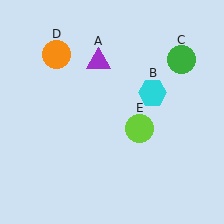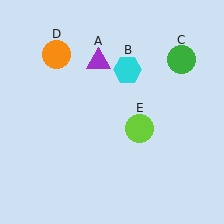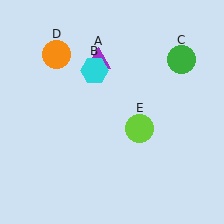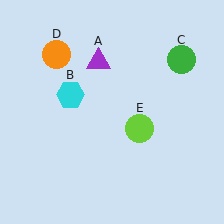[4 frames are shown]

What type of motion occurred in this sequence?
The cyan hexagon (object B) rotated counterclockwise around the center of the scene.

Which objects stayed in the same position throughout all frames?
Purple triangle (object A) and green circle (object C) and orange circle (object D) and lime circle (object E) remained stationary.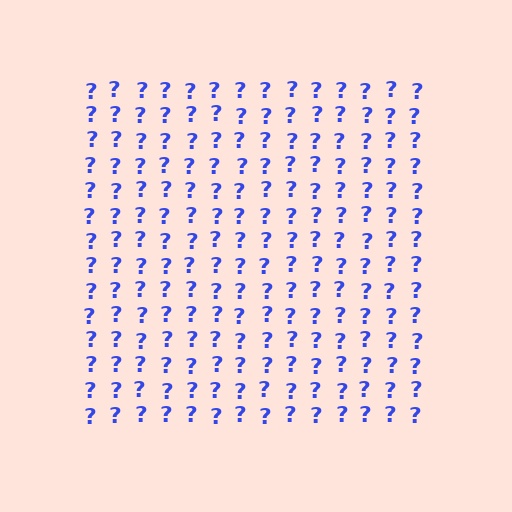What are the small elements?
The small elements are question marks.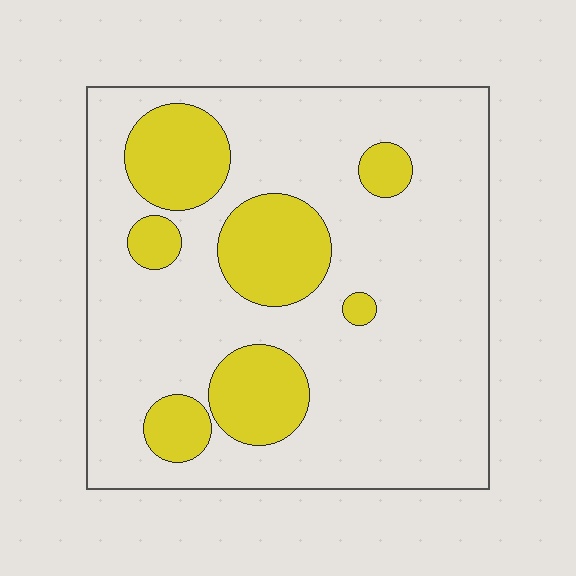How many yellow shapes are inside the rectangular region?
7.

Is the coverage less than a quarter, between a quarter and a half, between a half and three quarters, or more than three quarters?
Less than a quarter.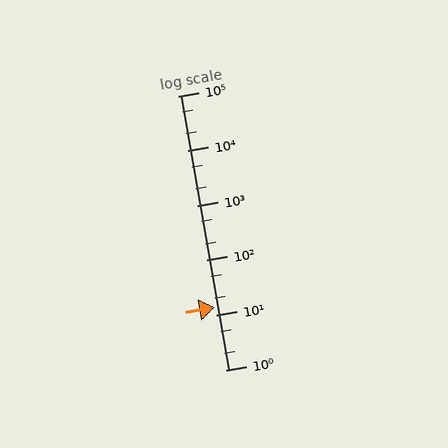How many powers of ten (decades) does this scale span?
The scale spans 5 decades, from 1 to 100000.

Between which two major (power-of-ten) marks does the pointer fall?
The pointer is between 10 and 100.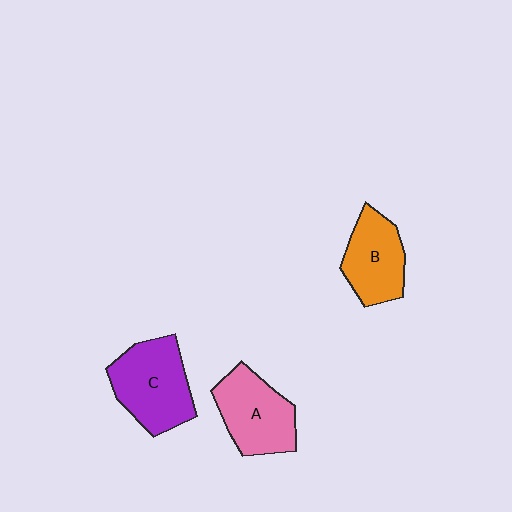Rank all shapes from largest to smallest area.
From largest to smallest: C (purple), A (pink), B (orange).